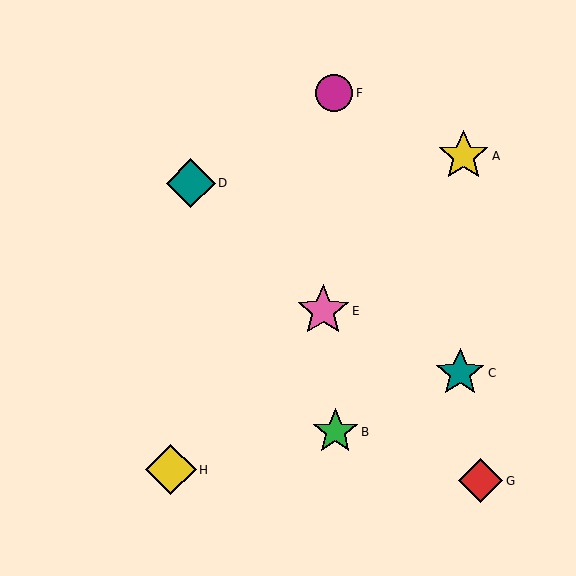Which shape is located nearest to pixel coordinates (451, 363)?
The teal star (labeled C) at (460, 373) is nearest to that location.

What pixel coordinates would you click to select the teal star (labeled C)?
Click at (460, 373) to select the teal star C.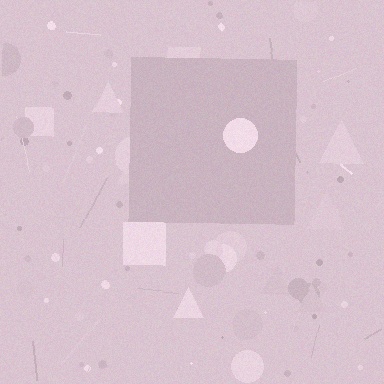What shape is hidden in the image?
A square is hidden in the image.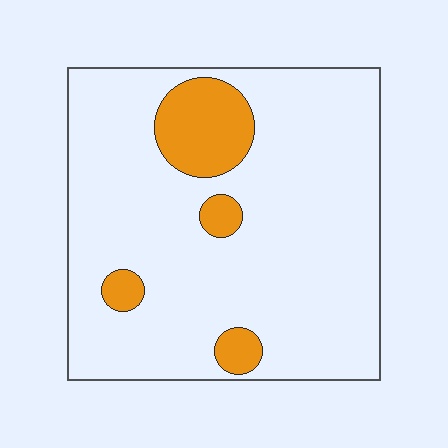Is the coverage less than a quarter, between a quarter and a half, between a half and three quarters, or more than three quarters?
Less than a quarter.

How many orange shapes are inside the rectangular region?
4.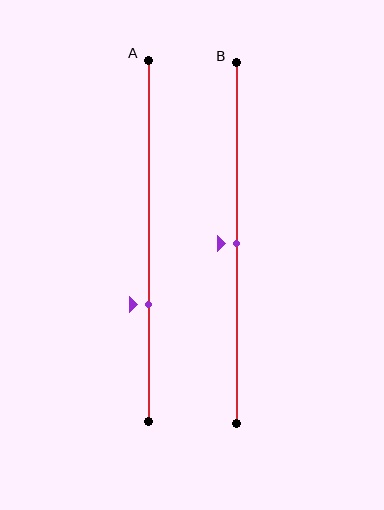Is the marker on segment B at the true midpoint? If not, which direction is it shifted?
Yes, the marker on segment B is at the true midpoint.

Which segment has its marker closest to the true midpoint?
Segment B has its marker closest to the true midpoint.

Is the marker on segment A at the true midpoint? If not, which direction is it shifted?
No, the marker on segment A is shifted downward by about 17% of the segment length.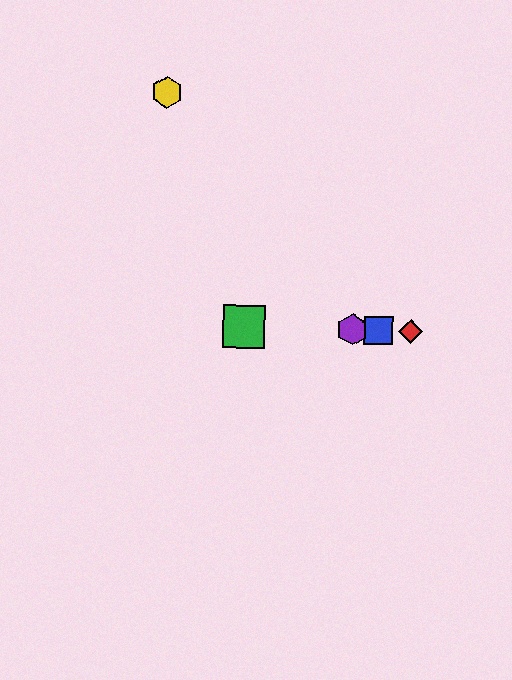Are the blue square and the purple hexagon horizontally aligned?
Yes, both are at y≈330.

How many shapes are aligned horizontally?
4 shapes (the red diamond, the blue square, the green square, the purple hexagon) are aligned horizontally.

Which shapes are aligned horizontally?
The red diamond, the blue square, the green square, the purple hexagon are aligned horizontally.